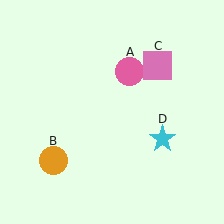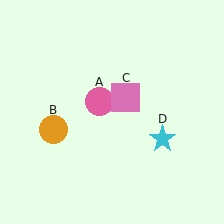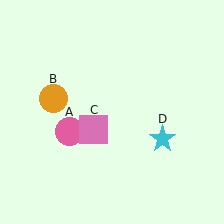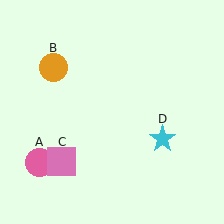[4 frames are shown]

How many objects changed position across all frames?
3 objects changed position: pink circle (object A), orange circle (object B), pink square (object C).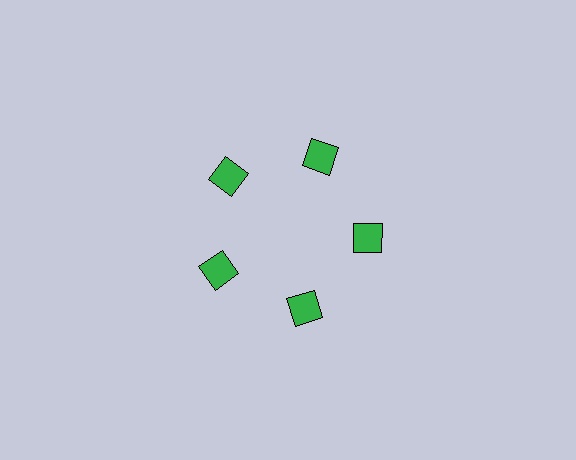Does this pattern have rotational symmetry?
Yes, this pattern has 5-fold rotational symmetry. It looks the same after rotating 72 degrees around the center.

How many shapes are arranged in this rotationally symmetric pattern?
There are 5 shapes, arranged in 5 groups of 1.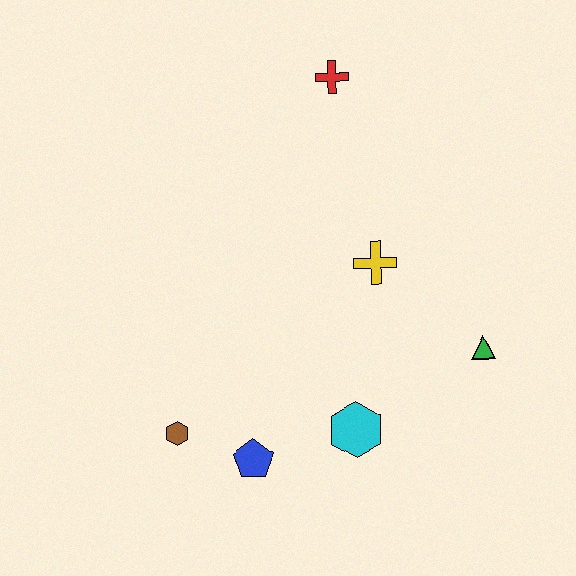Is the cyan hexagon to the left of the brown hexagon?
No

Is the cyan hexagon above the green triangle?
No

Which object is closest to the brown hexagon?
The blue pentagon is closest to the brown hexagon.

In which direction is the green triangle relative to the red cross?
The green triangle is below the red cross.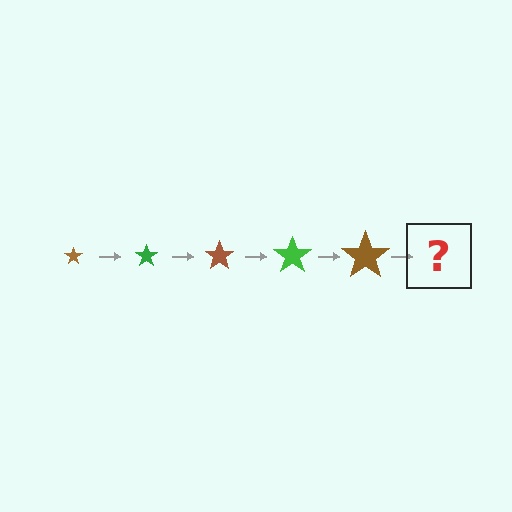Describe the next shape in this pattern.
It should be a green star, larger than the previous one.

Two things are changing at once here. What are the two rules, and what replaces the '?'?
The two rules are that the star grows larger each step and the color cycles through brown and green. The '?' should be a green star, larger than the previous one.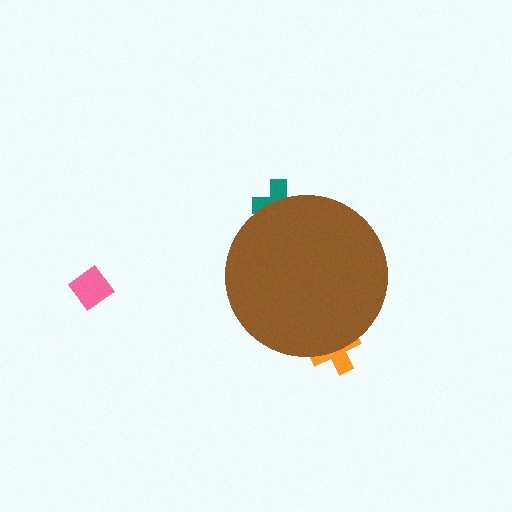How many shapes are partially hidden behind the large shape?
2 shapes are partially hidden.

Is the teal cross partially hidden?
Yes, the teal cross is partially hidden behind the brown circle.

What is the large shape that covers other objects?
A brown circle.